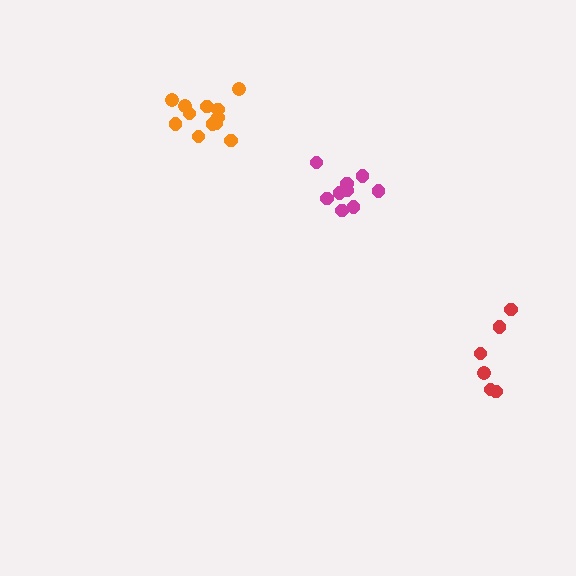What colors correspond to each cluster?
The clusters are colored: magenta, red, orange.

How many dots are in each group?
Group 1: 9 dots, Group 2: 6 dots, Group 3: 12 dots (27 total).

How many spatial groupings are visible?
There are 3 spatial groupings.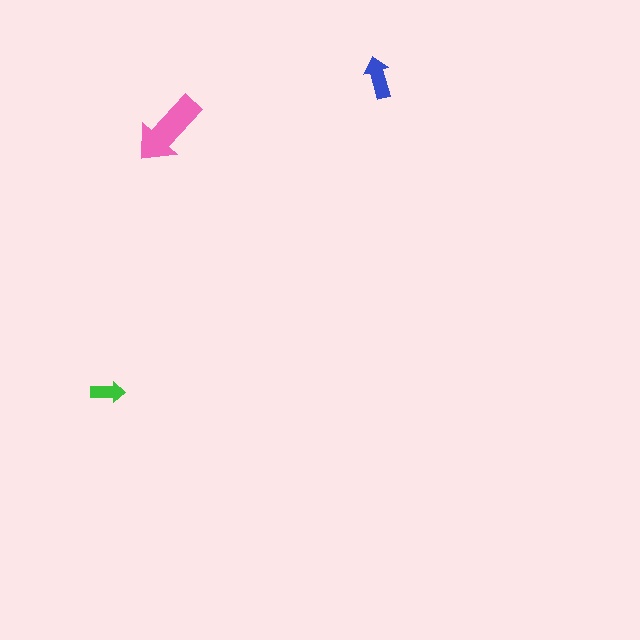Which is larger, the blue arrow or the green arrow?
The blue one.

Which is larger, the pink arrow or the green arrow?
The pink one.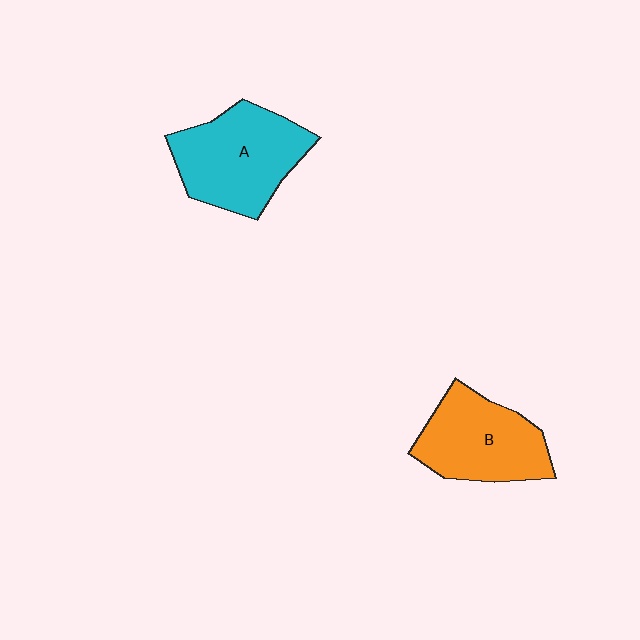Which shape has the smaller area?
Shape B (orange).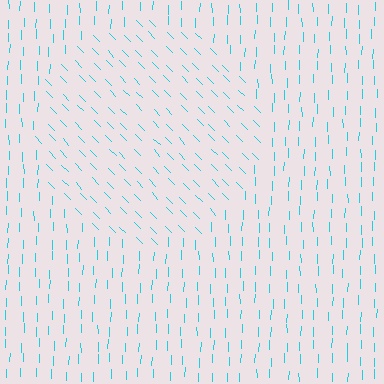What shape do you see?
I see a circle.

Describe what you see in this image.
The image is filled with small cyan line segments. A circle region in the image has lines oriented differently from the surrounding lines, creating a visible texture boundary.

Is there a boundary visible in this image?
Yes, there is a texture boundary formed by a change in line orientation.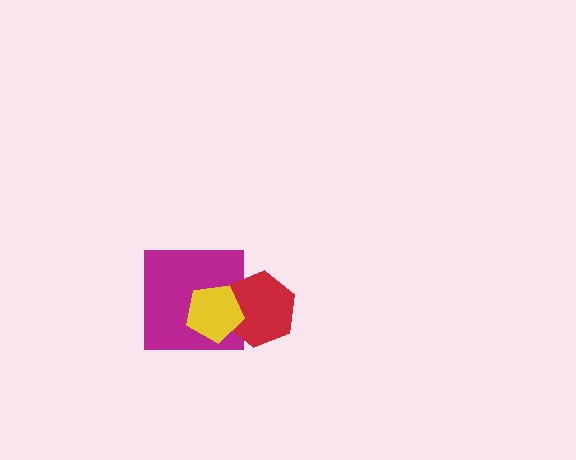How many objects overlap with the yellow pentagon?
2 objects overlap with the yellow pentagon.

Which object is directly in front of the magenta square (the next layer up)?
The red hexagon is directly in front of the magenta square.